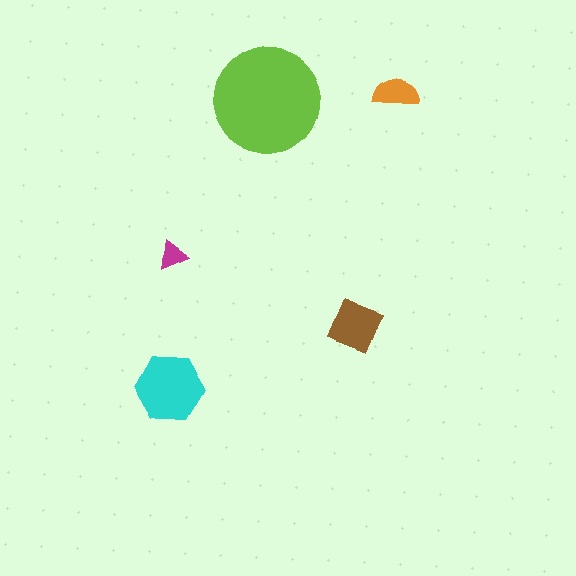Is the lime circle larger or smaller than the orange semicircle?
Larger.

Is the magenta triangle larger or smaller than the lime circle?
Smaller.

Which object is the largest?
The lime circle.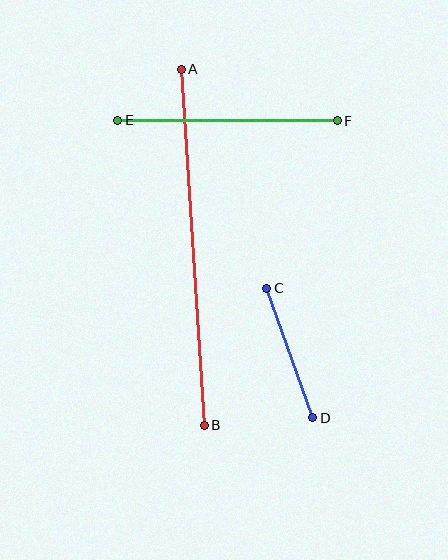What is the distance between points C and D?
The distance is approximately 137 pixels.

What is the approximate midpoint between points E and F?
The midpoint is at approximately (227, 120) pixels.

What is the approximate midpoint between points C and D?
The midpoint is at approximately (290, 353) pixels.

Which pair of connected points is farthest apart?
Points A and B are farthest apart.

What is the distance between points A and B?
The distance is approximately 357 pixels.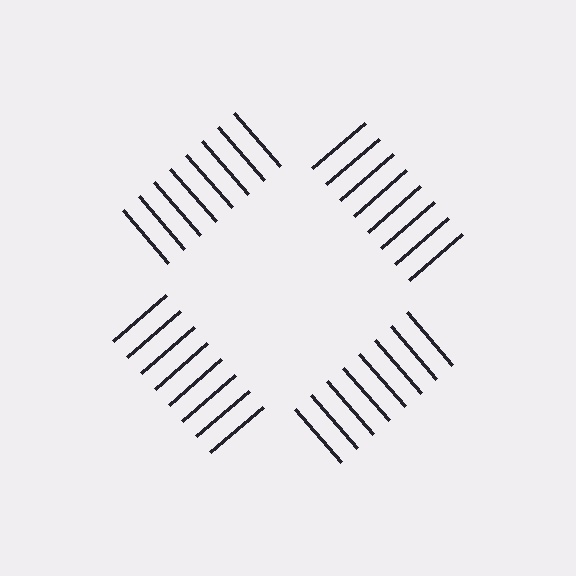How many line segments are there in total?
32 — 8 along each of the 4 edges.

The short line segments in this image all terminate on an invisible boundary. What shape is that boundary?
An illusory square — the line segments terminate on its edges but no continuous stroke is drawn.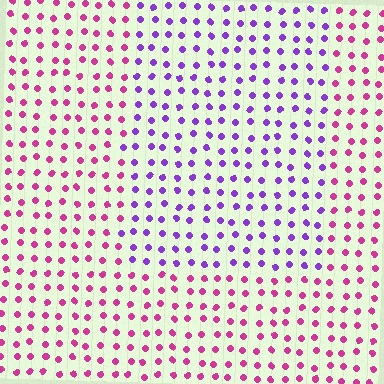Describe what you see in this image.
The image is filled with small magenta elements in a uniform arrangement. A rectangle-shaped region is visible where the elements are tinted to a slightly different hue, forming a subtle color boundary.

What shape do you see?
I see a rectangle.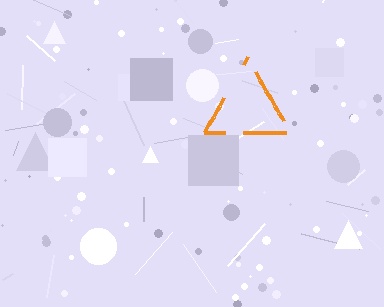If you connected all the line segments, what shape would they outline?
They would outline a triangle.